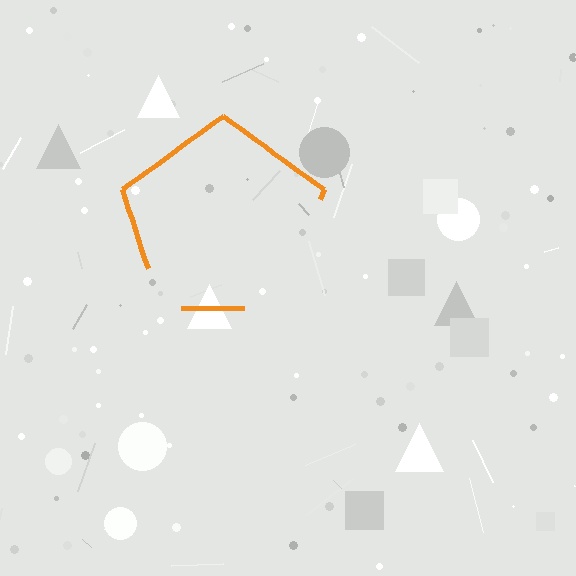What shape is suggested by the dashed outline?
The dashed outline suggests a pentagon.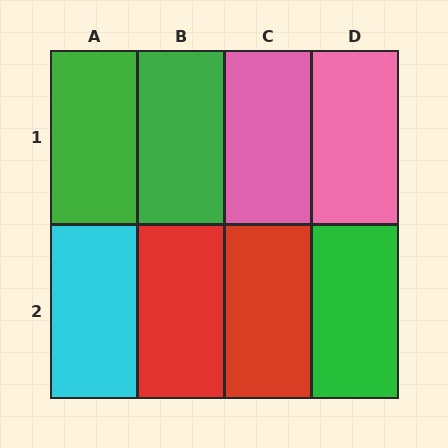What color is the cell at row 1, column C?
Pink.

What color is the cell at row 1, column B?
Green.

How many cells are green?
3 cells are green.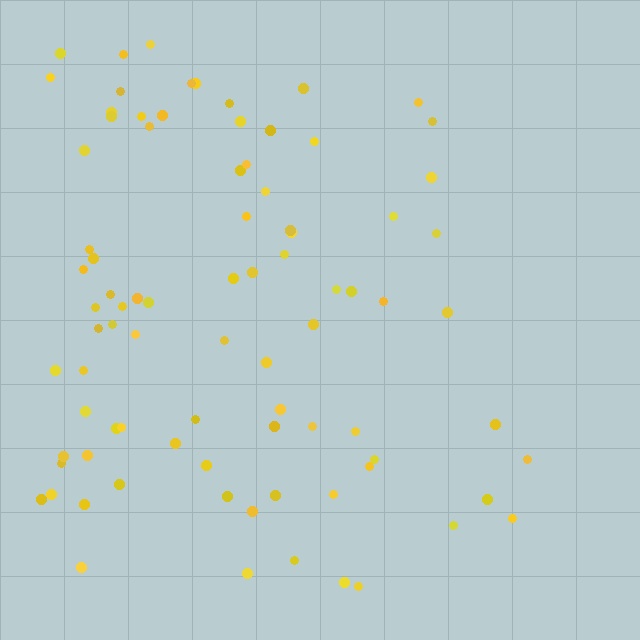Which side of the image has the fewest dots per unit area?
The right.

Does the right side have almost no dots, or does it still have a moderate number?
Still a moderate number, just noticeably fewer than the left.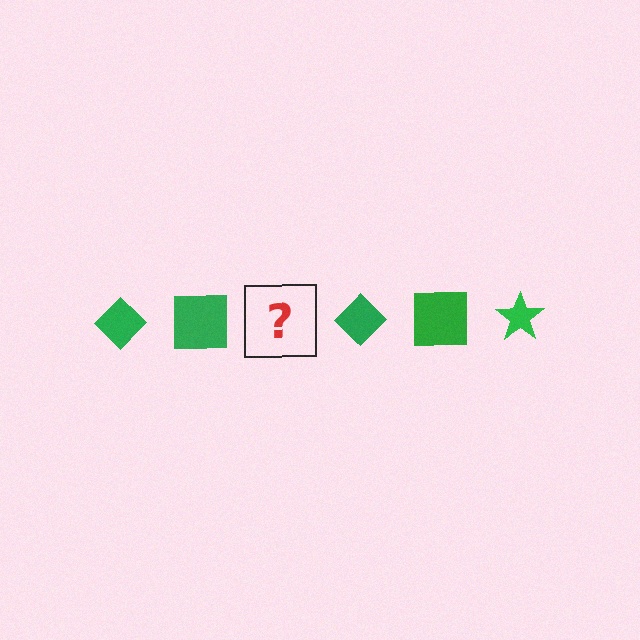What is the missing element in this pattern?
The missing element is a green star.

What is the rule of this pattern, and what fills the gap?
The rule is that the pattern cycles through diamond, square, star shapes in green. The gap should be filled with a green star.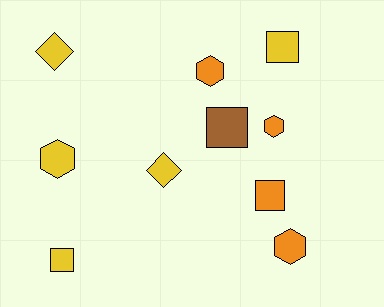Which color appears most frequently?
Yellow, with 5 objects.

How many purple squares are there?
There are no purple squares.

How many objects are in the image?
There are 10 objects.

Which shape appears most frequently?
Square, with 4 objects.